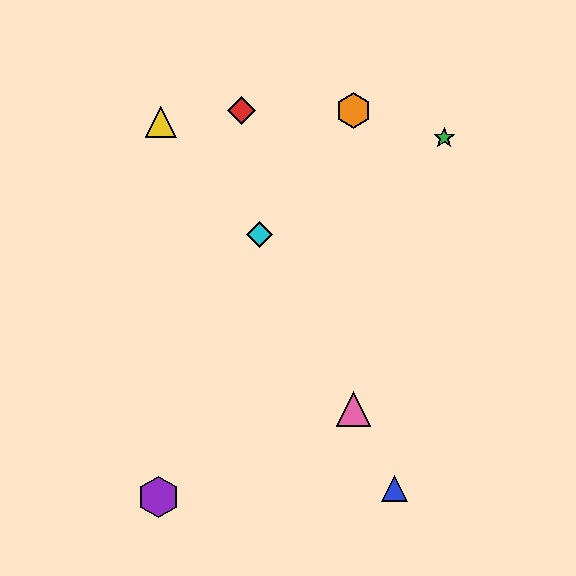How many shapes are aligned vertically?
2 shapes (the orange hexagon, the pink triangle) are aligned vertically.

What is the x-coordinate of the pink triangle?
The pink triangle is at x≈353.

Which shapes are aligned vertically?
The orange hexagon, the pink triangle are aligned vertically.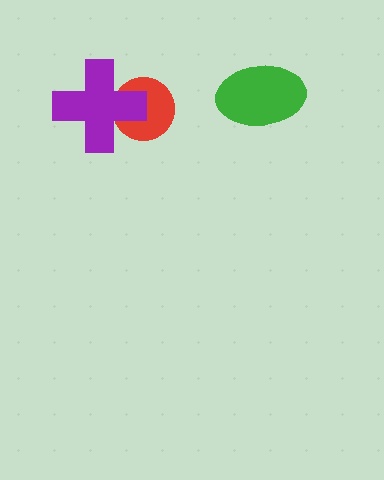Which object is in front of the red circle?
The purple cross is in front of the red circle.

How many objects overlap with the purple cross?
1 object overlaps with the purple cross.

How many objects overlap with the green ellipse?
0 objects overlap with the green ellipse.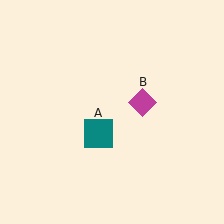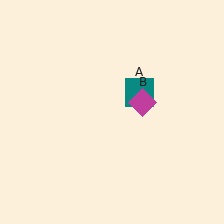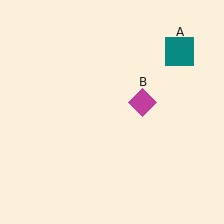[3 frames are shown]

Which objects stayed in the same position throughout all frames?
Magenta diamond (object B) remained stationary.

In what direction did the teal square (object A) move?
The teal square (object A) moved up and to the right.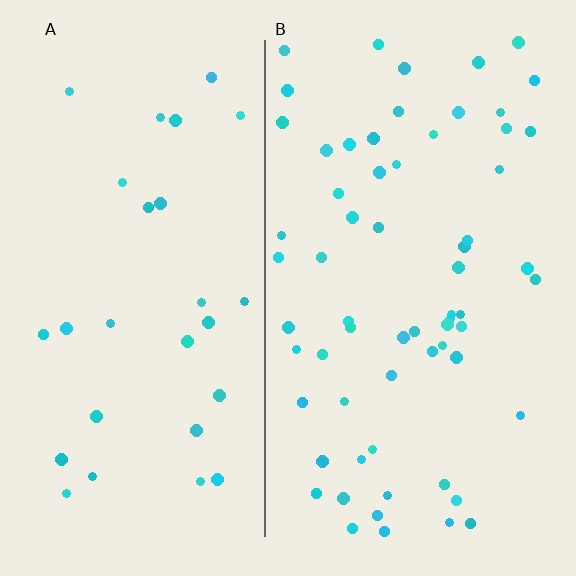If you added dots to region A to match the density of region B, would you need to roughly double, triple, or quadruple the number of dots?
Approximately double.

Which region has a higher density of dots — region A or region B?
B (the right).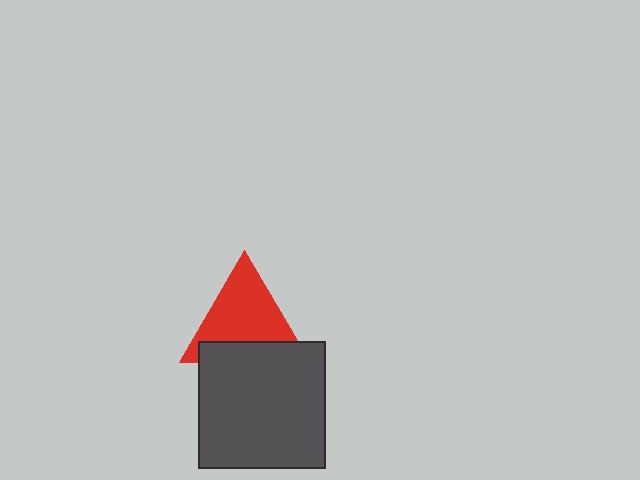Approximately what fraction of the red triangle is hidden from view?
Roughly 31% of the red triangle is hidden behind the dark gray square.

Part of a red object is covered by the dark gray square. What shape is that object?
It is a triangle.